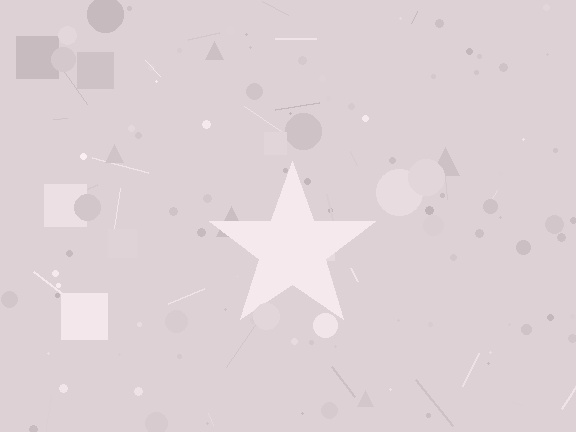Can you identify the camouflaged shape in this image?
The camouflaged shape is a star.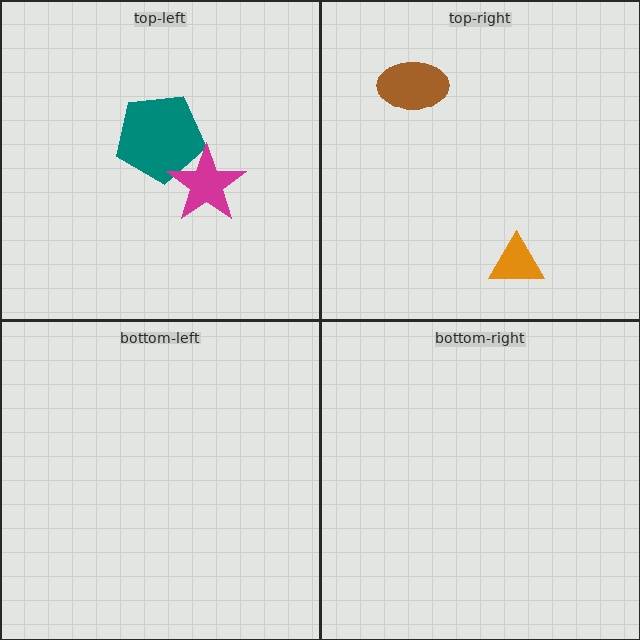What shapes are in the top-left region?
The teal pentagon, the magenta star.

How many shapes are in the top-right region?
2.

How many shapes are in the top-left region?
2.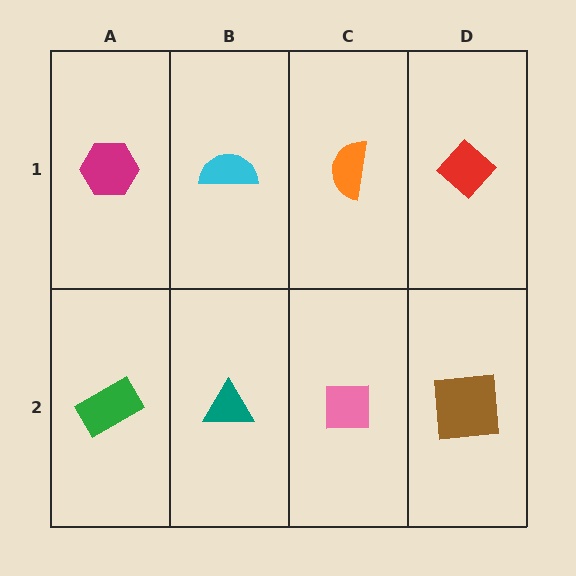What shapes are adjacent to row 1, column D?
A brown square (row 2, column D), an orange semicircle (row 1, column C).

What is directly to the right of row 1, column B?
An orange semicircle.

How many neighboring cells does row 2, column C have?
3.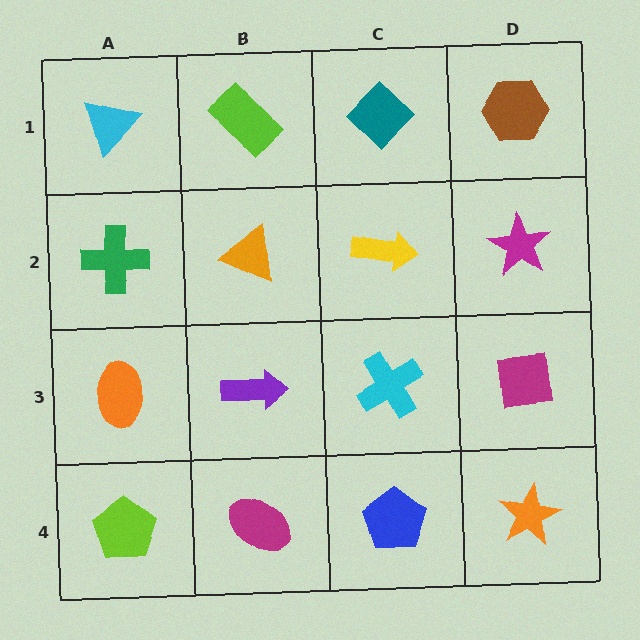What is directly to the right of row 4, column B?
A blue pentagon.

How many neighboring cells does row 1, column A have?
2.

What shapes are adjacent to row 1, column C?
A yellow arrow (row 2, column C), a lime rectangle (row 1, column B), a brown hexagon (row 1, column D).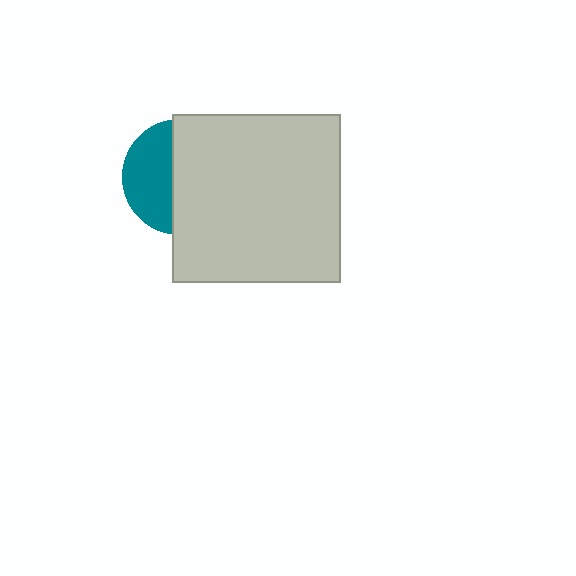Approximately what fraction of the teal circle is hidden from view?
Roughly 59% of the teal circle is hidden behind the light gray square.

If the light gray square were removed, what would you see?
You would see the complete teal circle.